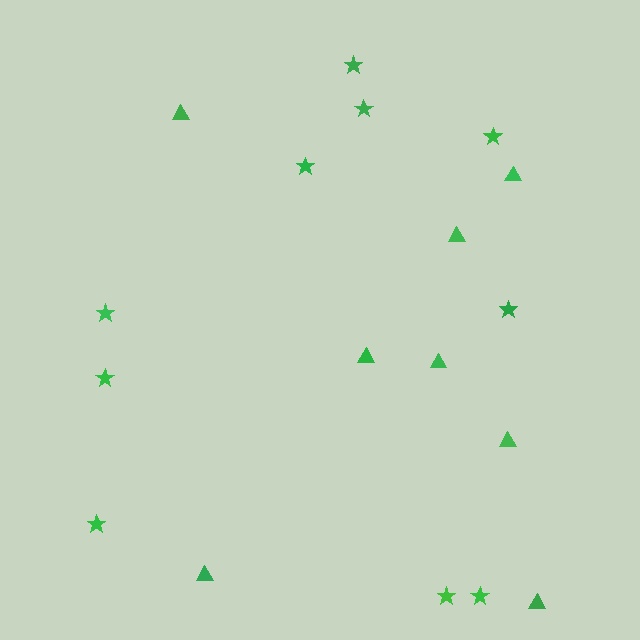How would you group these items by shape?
There are 2 groups: one group of stars (10) and one group of triangles (8).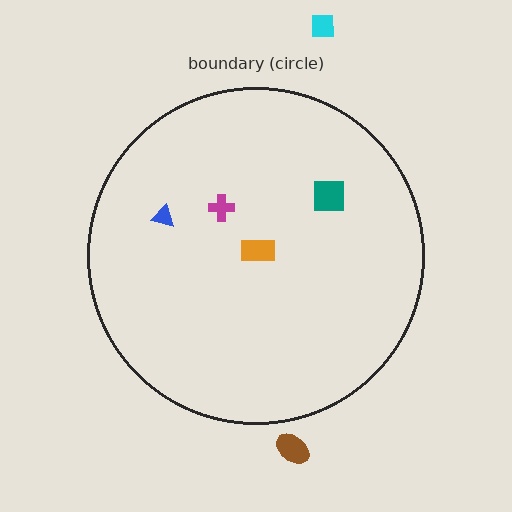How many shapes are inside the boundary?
4 inside, 2 outside.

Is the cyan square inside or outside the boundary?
Outside.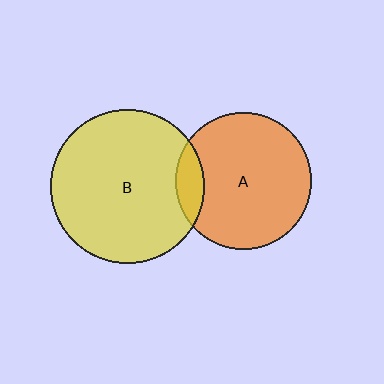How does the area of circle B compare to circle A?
Approximately 1.3 times.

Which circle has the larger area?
Circle B (yellow).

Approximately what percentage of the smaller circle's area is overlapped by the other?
Approximately 10%.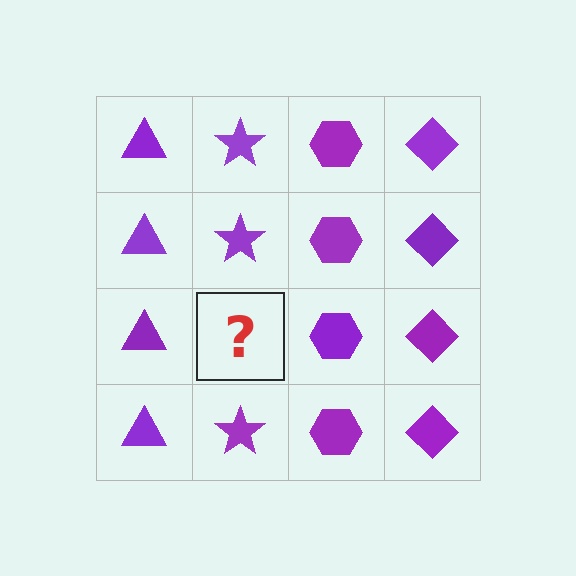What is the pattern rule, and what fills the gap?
The rule is that each column has a consistent shape. The gap should be filled with a purple star.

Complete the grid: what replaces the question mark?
The question mark should be replaced with a purple star.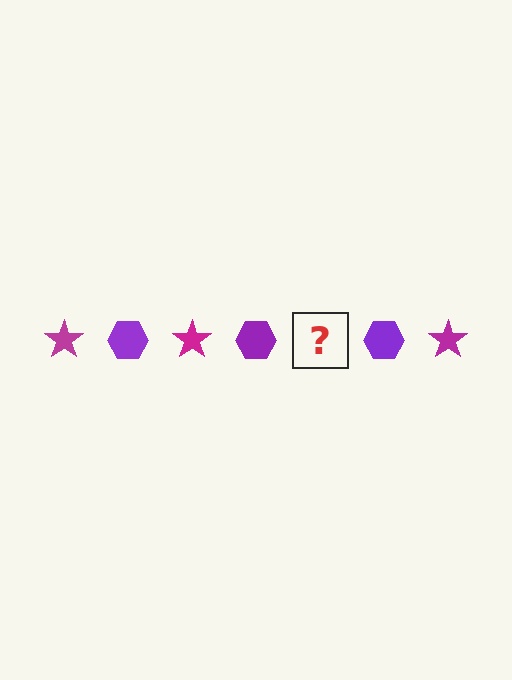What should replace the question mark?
The question mark should be replaced with a magenta star.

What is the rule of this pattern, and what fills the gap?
The rule is that the pattern alternates between magenta star and purple hexagon. The gap should be filled with a magenta star.